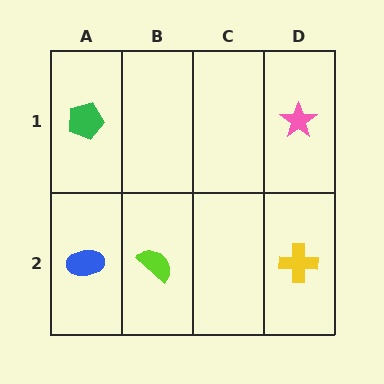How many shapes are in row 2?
3 shapes.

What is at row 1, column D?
A pink star.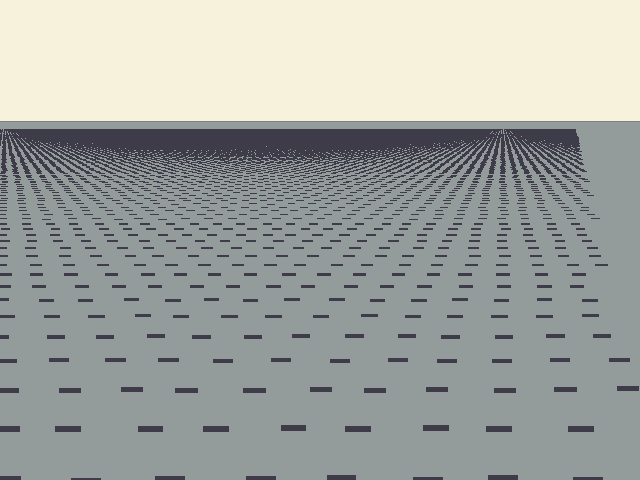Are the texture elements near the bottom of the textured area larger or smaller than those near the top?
Larger. Near the bottom, elements are closer to the viewer and appear at a bigger on-screen size.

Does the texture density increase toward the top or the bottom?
Density increases toward the top.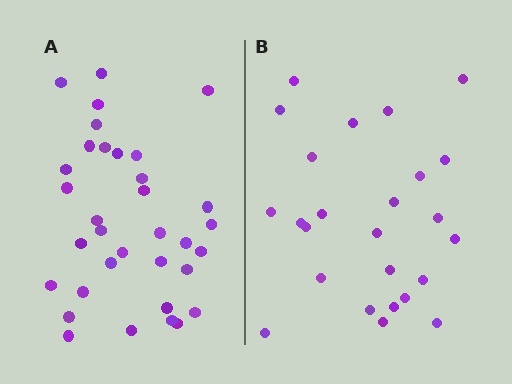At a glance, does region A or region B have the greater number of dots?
Region A (the left region) has more dots.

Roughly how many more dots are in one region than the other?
Region A has roughly 8 or so more dots than region B.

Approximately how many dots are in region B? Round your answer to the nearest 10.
About 20 dots. (The exact count is 25, which rounds to 20.)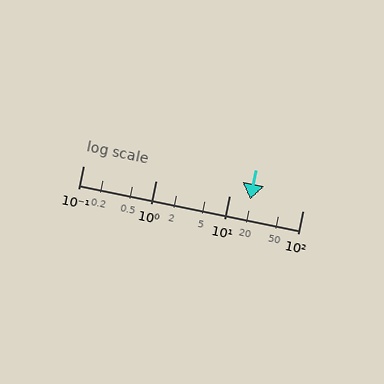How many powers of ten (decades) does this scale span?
The scale spans 3 decades, from 0.1 to 100.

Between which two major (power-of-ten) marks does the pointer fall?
The pointer is between 10 and 100.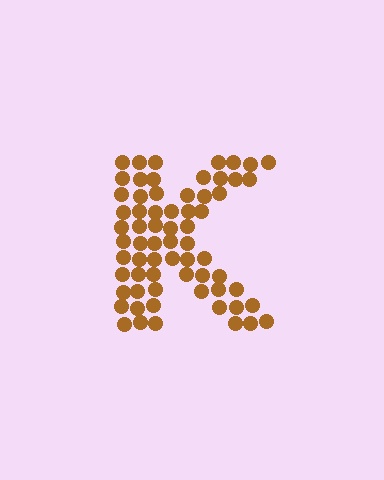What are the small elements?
The small elements are circles.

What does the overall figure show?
The overall figure shows the letter K.